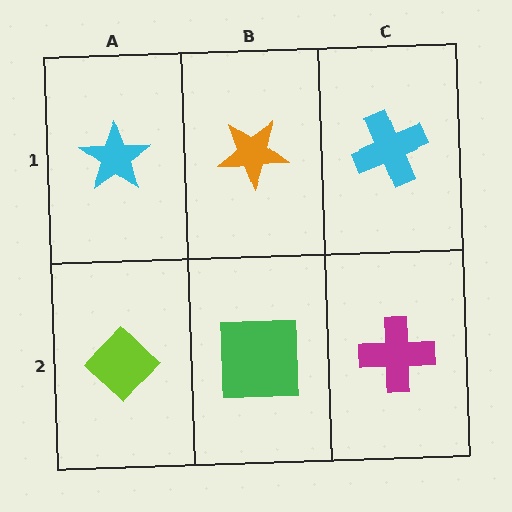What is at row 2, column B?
A green square.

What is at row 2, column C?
A magenta cross.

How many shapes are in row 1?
3 shapes.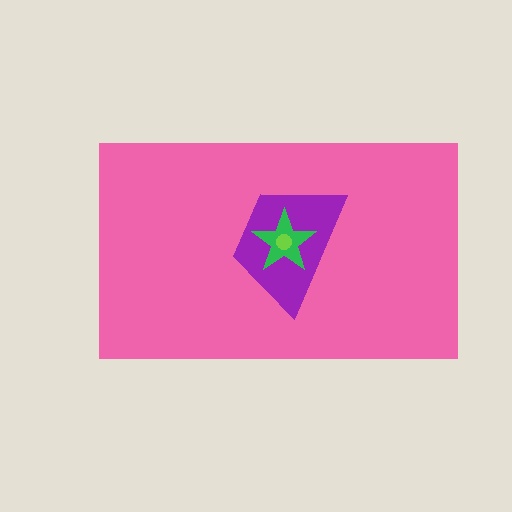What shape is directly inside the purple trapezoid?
The green star.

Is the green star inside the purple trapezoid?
Yes.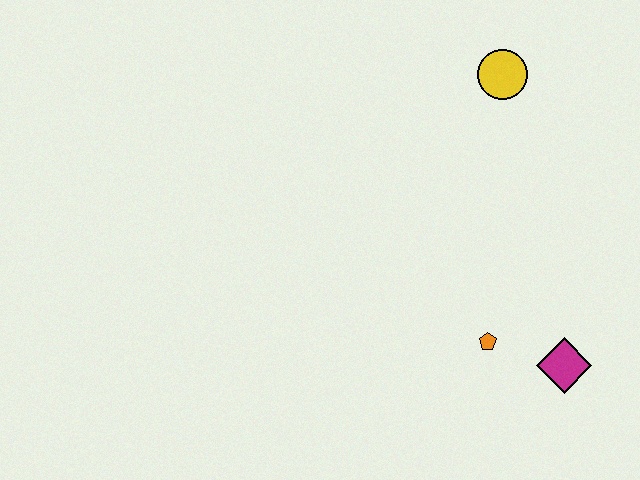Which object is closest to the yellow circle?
The orange pentagon is closest to the yellow circle.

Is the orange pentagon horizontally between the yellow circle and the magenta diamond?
No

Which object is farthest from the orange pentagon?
The yellow circle is farthest from the orange pentagon.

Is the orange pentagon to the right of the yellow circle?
No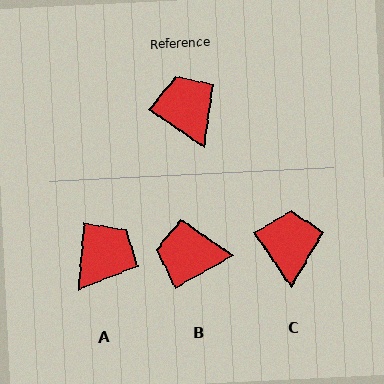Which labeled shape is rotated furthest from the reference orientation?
B, about 64 degrees away.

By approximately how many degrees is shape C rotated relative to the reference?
Approximately 22 degrees clockwise.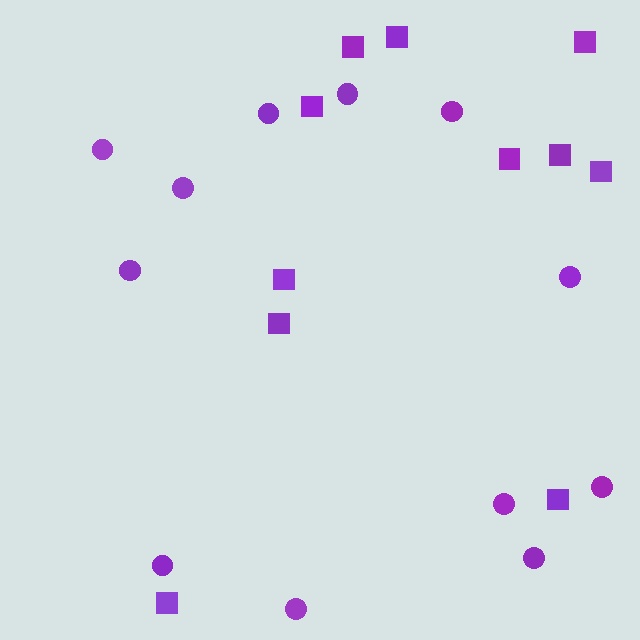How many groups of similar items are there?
There are 2 groups: one group of squares (11) and one group of circles (12).